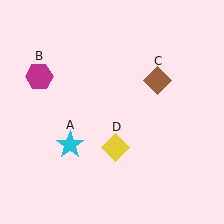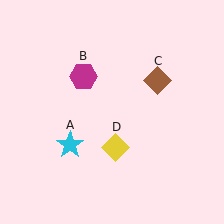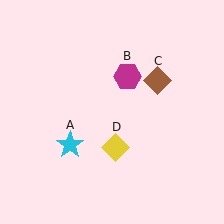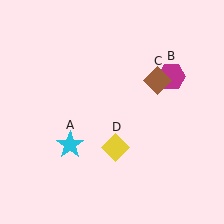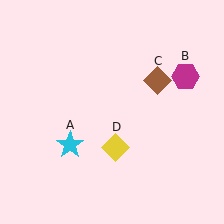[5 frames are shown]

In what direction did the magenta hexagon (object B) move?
The magenta hexagon (object B) moved right.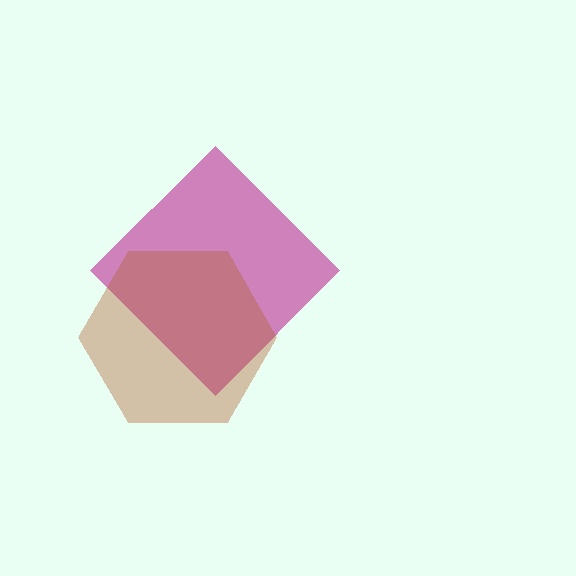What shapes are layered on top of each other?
The layered shapes are: a magenta diamond, a brown hexagon.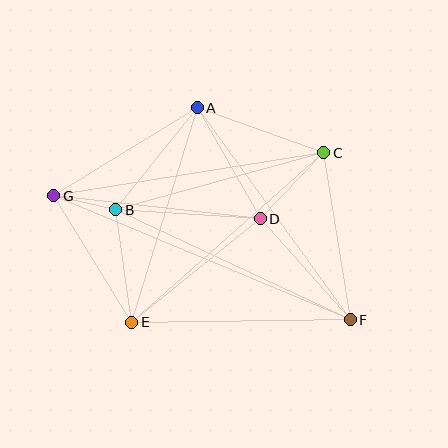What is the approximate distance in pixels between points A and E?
The distance between A and E is approximately 224 pixels.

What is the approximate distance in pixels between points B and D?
The distance between B and D is approximately 145 pixels.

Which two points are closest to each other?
Points B and G are closest to each other.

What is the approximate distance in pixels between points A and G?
The distance between A and G is approximately 169 pixels.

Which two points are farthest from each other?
Points F and G are farthest from each other.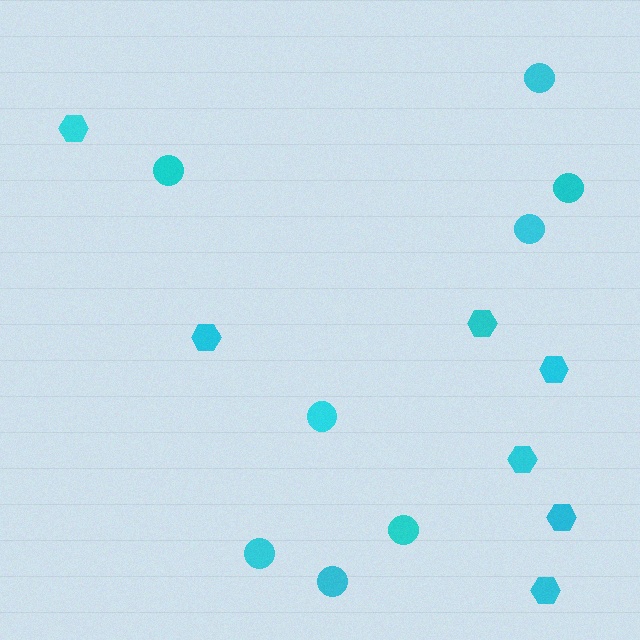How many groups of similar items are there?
There are 2 groups: one group of circles (8) and one group of hexagons (7).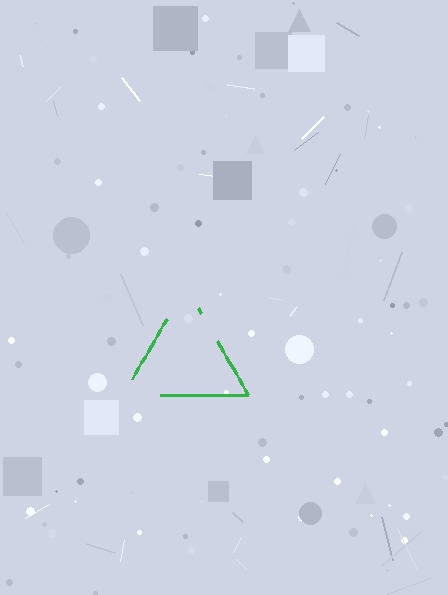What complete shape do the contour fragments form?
The contour fragments form a triangle.